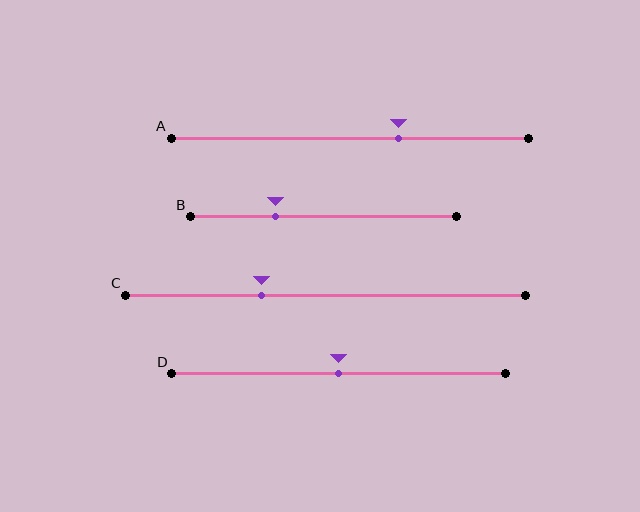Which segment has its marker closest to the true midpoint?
Segment D has its marker closest to the true midpoint.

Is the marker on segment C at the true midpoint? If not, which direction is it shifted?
No, the marker on segment C is shifted to the left by about 16% of the segment length.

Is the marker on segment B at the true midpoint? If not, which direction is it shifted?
No, the marker on segment B is shifted to the left by about 18% of the segment length.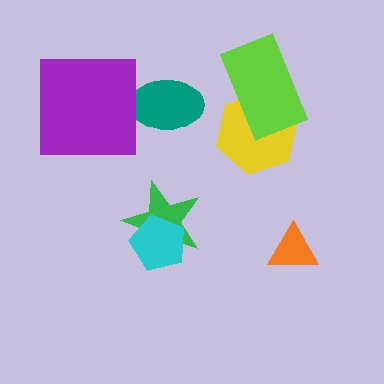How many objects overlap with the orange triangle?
0 objects overlap with the orange triangle.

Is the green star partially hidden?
Yes, it is partially covered by another shape.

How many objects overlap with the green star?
1 object overlaps with the green star.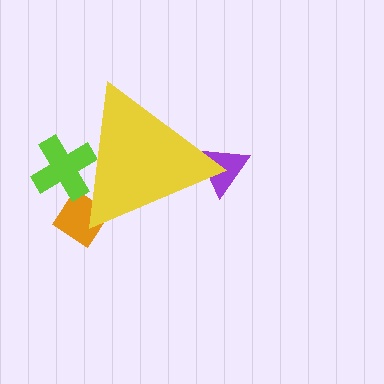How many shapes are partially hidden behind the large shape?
3 shapes are partially hidden.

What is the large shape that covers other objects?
A yellow triangle.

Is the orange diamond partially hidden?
Yes, the orange diamond is partially hidden behind the yellow triangle.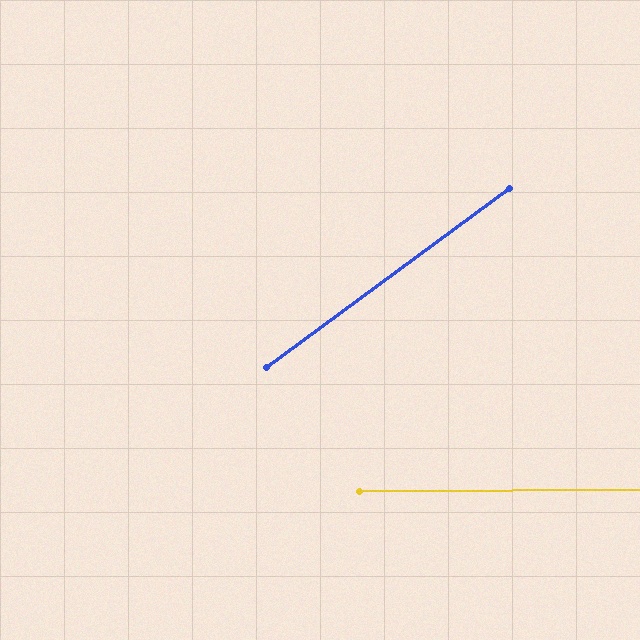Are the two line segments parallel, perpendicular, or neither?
Neither parallel nor perpendicular — they differ by about 36°.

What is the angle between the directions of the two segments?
Approximately 36 degrees.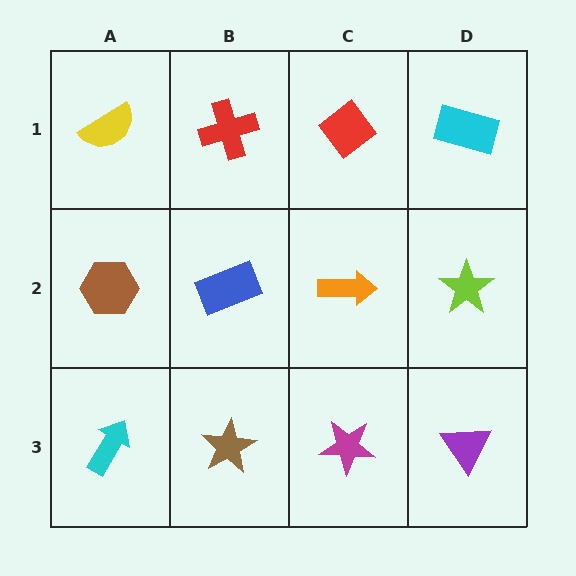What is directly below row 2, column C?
A magenta star.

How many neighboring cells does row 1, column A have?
2.